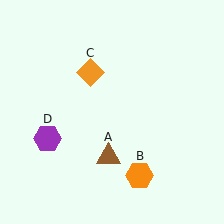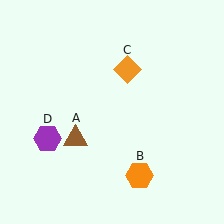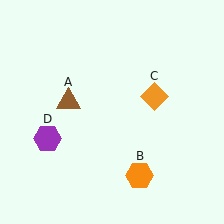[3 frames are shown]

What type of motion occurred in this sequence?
The brown triangle (object A), orange diamond (object C) rotated clockwise around the center of the scene.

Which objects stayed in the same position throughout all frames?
Orange hexagon (object B) and purple hexagon (object D) remained stationary.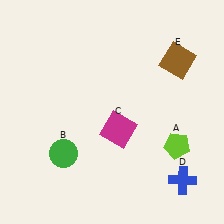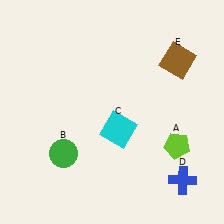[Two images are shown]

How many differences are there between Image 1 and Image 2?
There is 1 difference between the two images.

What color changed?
The square (C) changed from magenta in Image 1 to cyan in Image 2.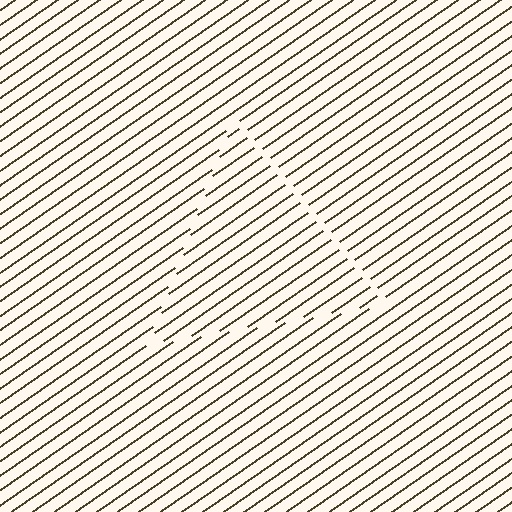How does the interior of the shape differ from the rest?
The interior of the shape contains the same grating, shifted by half a period — the contour is defined by the phase discontinuity where line-ends from the inner and outer gratings abut.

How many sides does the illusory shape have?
3 sides — the line-ends trace a triangle.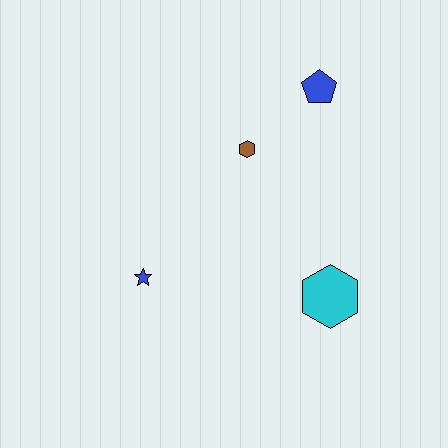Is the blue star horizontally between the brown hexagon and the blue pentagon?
No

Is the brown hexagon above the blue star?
Yes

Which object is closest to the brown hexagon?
The blue pentagon is closest to the brown hexagon.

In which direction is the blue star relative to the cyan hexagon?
The blue star is to the left of the cyan hexagon.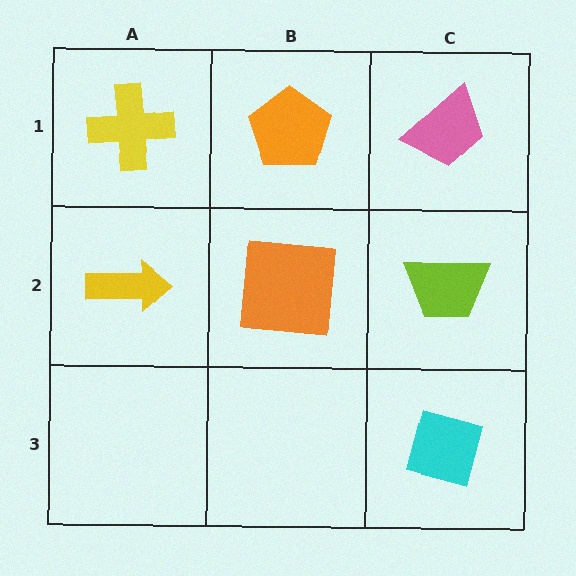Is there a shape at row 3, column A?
No, that cell is empty.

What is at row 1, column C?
A pink trapezoid.